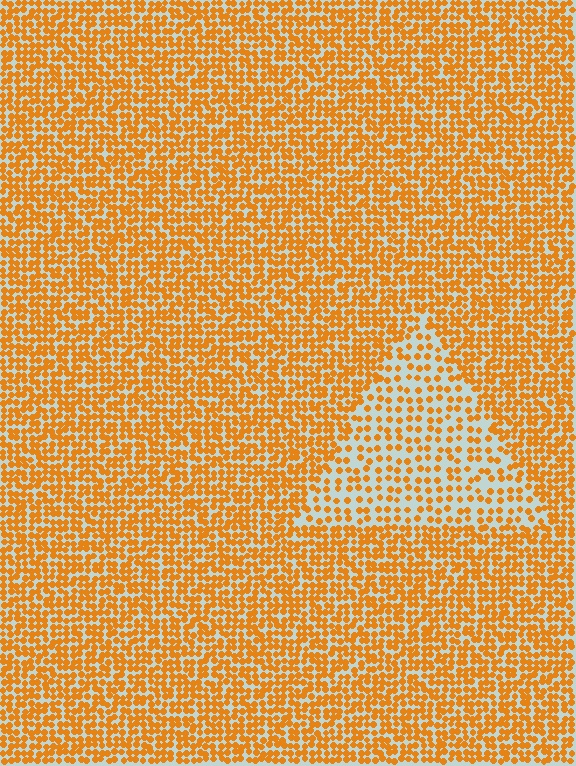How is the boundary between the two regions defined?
The boundary is defined by a change in element density (approximately 2.1x ratio). All elements are the same color, size, and shape.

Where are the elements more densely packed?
The elements are more densely packed outside the triangle boundary.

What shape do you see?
I see a triangle.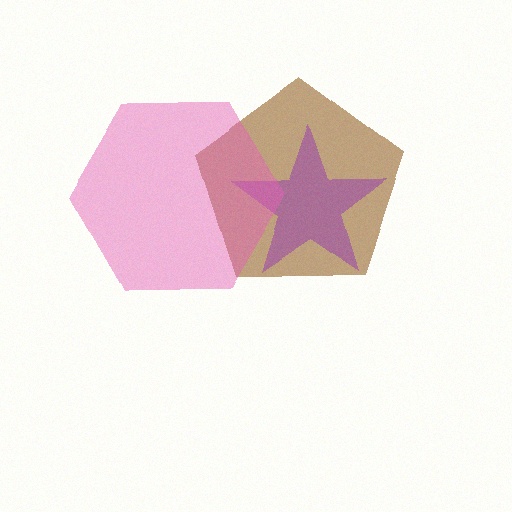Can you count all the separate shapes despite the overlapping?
Yes, there are 3 separate shapes.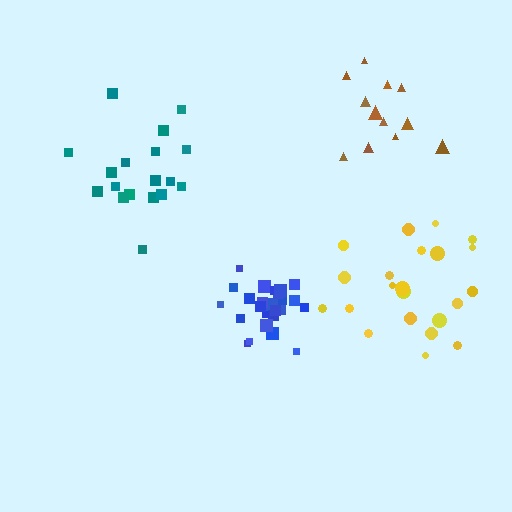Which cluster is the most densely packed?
Blue.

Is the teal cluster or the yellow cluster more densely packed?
Teal.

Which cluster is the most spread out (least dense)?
Yellow.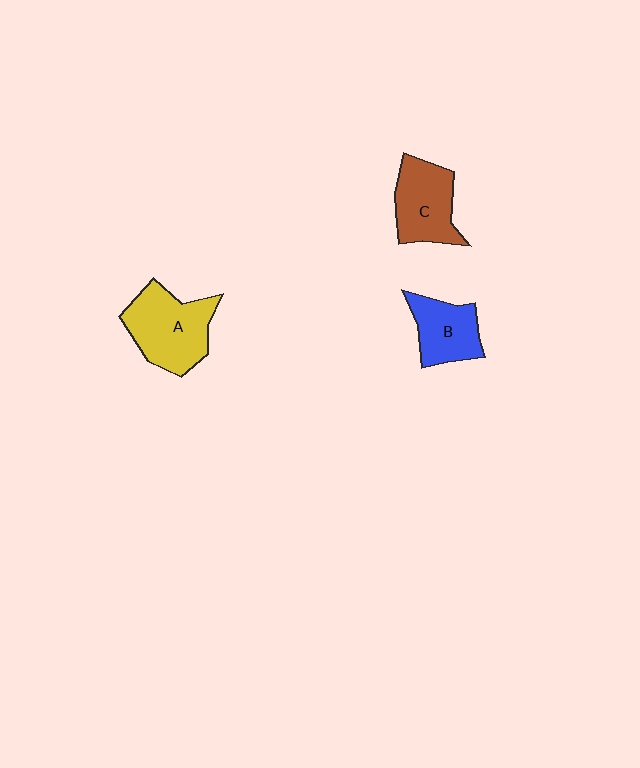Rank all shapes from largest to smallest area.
From largest to smallest: A (yellow), C (brown), B (blue).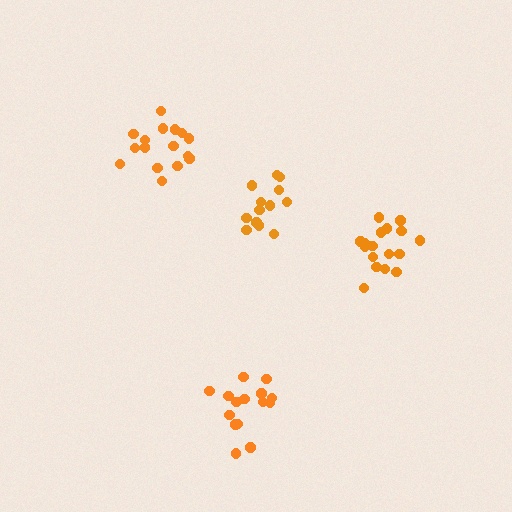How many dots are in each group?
Group 1: 17 dots, Group 2: 16 dots, Group 3: 13 dots, Group 4: 15 dots (61 total).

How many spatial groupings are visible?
There are 4 spatial groupings.